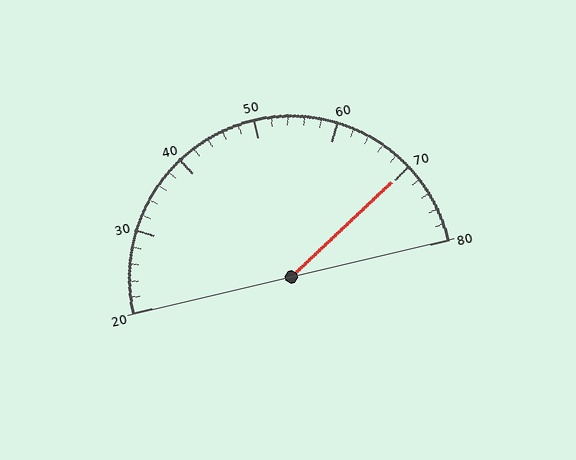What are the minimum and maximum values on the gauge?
The gauge ranges from 20 to 80.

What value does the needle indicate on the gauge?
The needle indicates approximately 70.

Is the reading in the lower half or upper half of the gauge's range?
The reading is in the upper half of the range (20 to 80).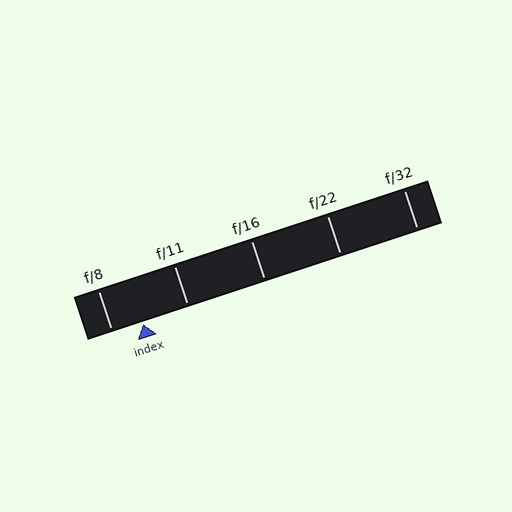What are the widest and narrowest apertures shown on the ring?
The widest aperture shown is f/8 and the narrowest is f/32.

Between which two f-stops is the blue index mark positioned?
The index mark is between f/8 and f/11.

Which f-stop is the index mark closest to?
The index mark is closest to f/8.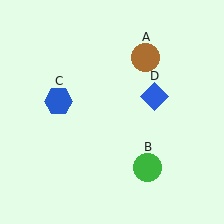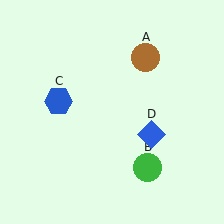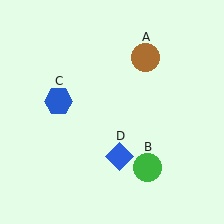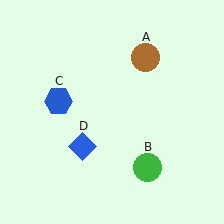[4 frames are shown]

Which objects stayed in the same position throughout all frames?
Brown circle (object A) and green circle (object B) and blue hexagon (object C) remained stationary.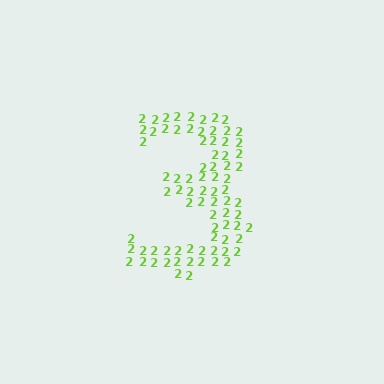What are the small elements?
The small elements are digit 2's.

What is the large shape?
The large shape is the digit 3.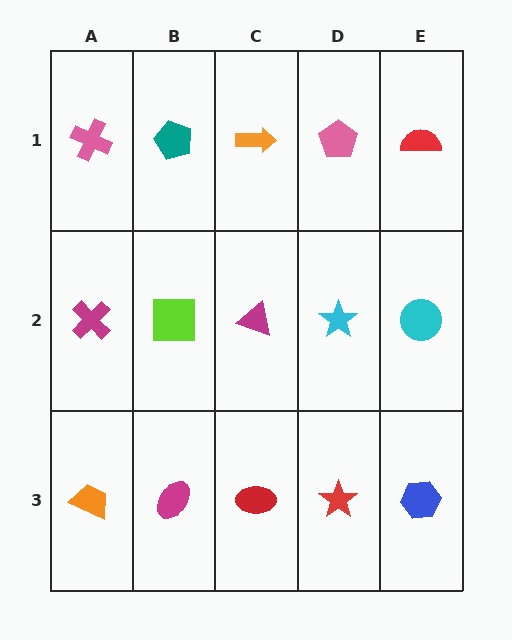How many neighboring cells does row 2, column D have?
4.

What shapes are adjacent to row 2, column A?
A pink cross (row 1, column A), an orange trapezoid (row 3, column A), a lime square (row 2, column B).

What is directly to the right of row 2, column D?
A cyan circle.